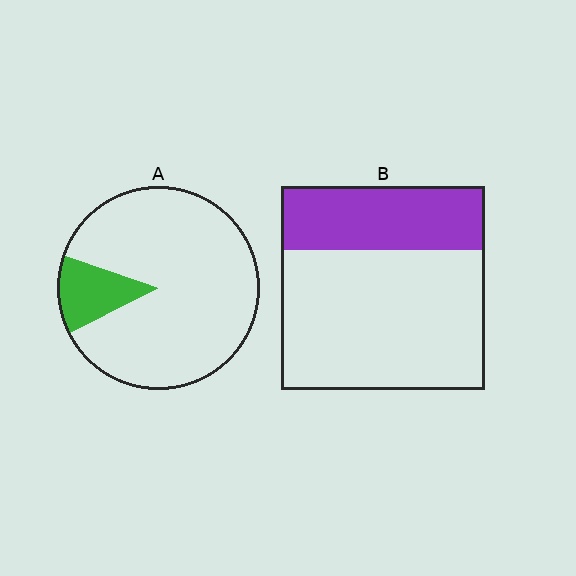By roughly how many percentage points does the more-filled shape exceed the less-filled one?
By roughly 20 percentage points (B over A).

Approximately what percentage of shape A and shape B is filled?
A is approximately 15% and B is approximately 30%.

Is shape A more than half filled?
No.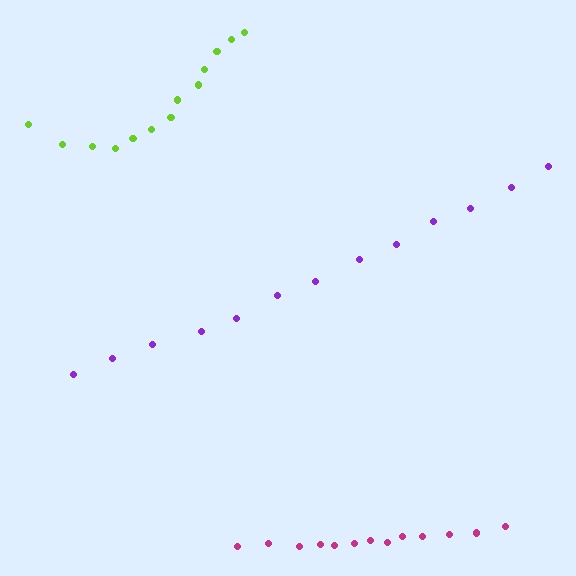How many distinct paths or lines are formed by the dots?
There are 3 distinct paths.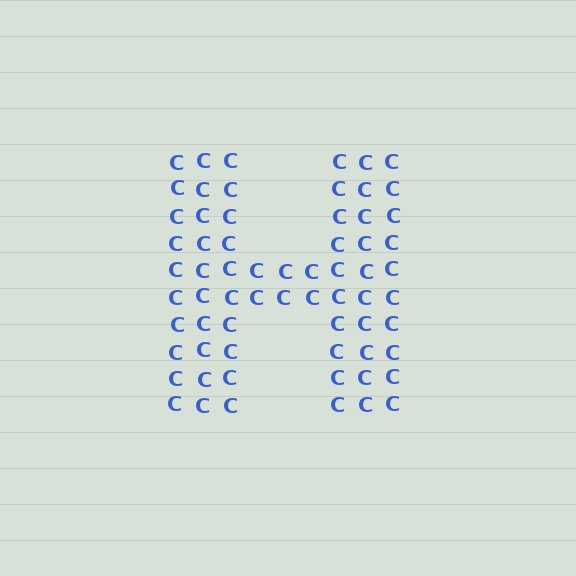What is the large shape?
The large shape is the letter H.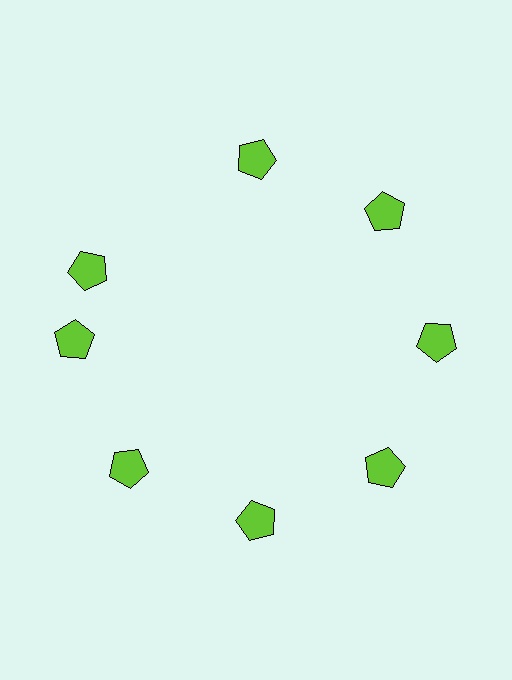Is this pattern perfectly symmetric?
No. The 8 lime pentagons are arranged in a ring, but one element near the 10 o'clock position is rotated out of alignment along the ring, breaking the 8-fold rotational symmetry.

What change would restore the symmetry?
The symmetry would be restored by rotating it back into even spacing with its neighbors so that all 8 pentagons sit at equal angles and equal distance from the center.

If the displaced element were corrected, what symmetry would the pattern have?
It would have 8-fold rotational symmetry — the pattern would map onto itself every 45 degrees.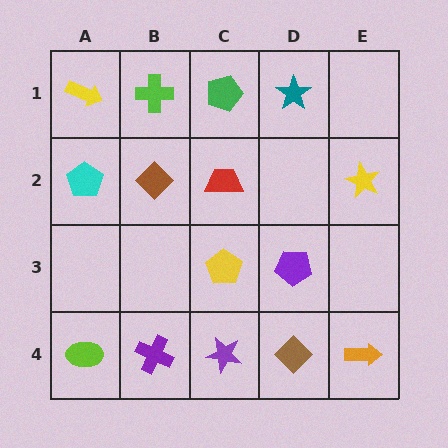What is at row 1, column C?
A green pentagon.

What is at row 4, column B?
A purple cross.